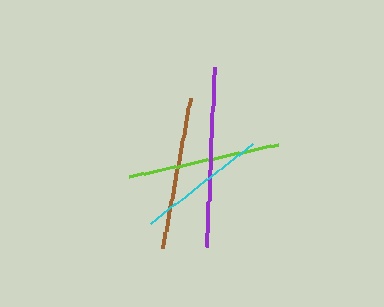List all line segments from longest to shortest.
From longest to shortest: purple, brown, lime, cyan.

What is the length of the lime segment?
The lime segment is approximately 152 pixels long.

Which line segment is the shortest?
The cyan line is the shortest at approximately 130 pixels.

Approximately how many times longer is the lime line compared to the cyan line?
The lime line is approximately 1.2 times the length of the cyan line.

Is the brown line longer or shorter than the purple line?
The purple line is longer than the brown line.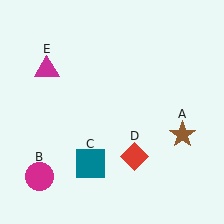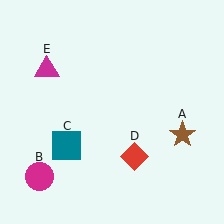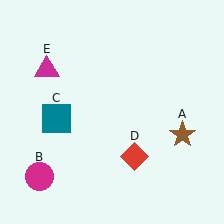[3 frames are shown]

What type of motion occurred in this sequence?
The teal square (object C) rotated clockwise around the center of the scene.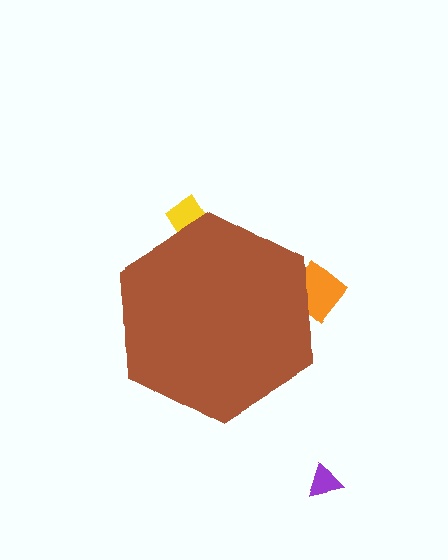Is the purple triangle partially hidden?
No, the purple triangle is fully visible.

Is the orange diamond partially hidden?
Yes, the orange diamond is partially hidden behind the brown hexagon.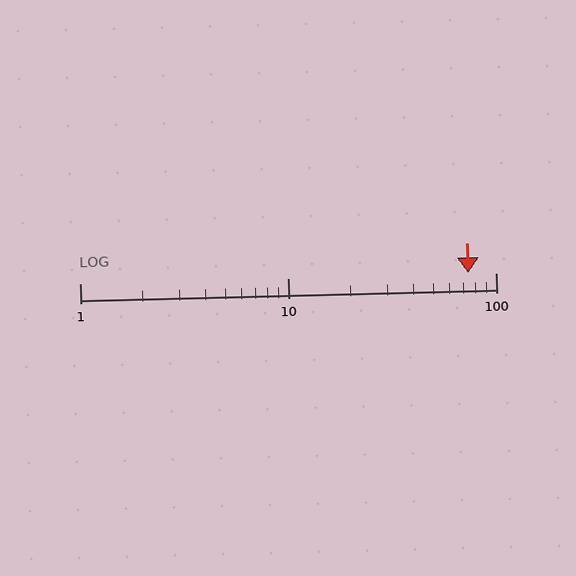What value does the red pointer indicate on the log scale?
The pointer indicates approximately 74.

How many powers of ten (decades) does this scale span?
The scale spans 2 decades, from 1 to 100.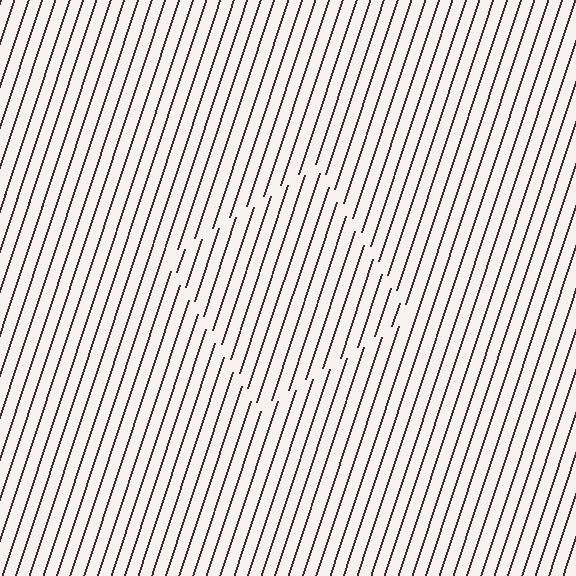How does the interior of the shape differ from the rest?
The interior of the shape contains the same grating, shifted by half a period — the contour is defined by the phase discontinuity where line-ends from the inner and outer gratings abut.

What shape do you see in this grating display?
An illusory square. The interior of the shape contains the same grating, shifted by half a period — the contour is defined by the phase discontinuity where line-ends from the inner and outer gratings abut.